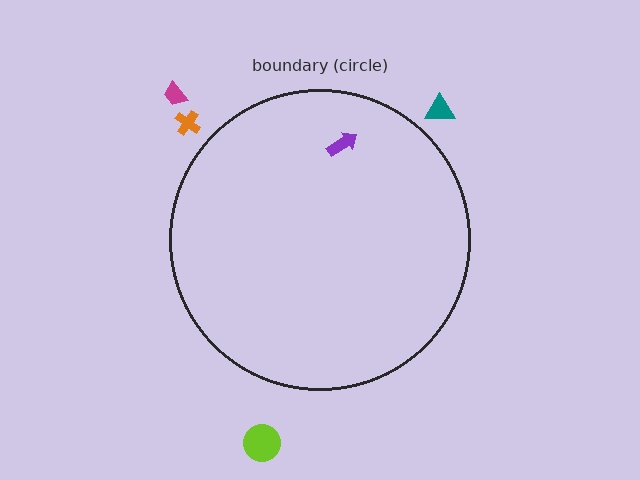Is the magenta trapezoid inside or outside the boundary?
Outside.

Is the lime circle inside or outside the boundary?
Outside.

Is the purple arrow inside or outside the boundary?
Inside.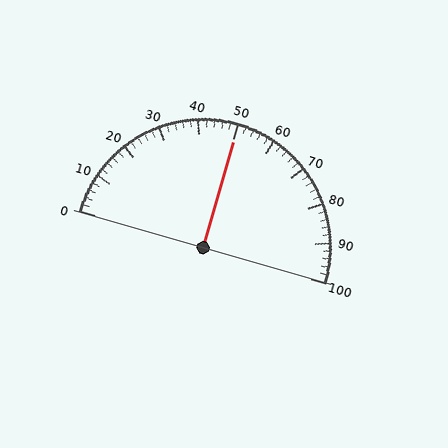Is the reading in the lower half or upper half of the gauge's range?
The reading is in the upper half of the range (0 to 100).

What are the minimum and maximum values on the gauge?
The gauge ranges from 0 to 100.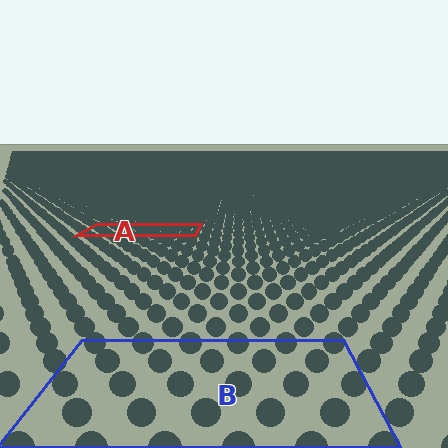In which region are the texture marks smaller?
The texture marks are smaller in region A, because it is farther away.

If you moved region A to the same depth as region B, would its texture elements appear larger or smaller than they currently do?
They would appear larger. At a closer depth, the same texture elements are projected at a bigger on-screen size.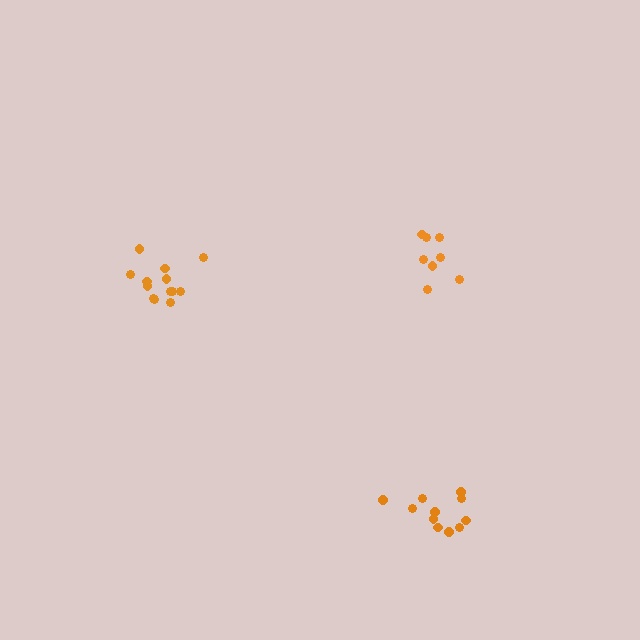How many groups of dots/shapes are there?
There are 3 groups.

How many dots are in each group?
Group 1: 13 dots, Group 2: 8 dots, Group 3: 11 dots (32 total).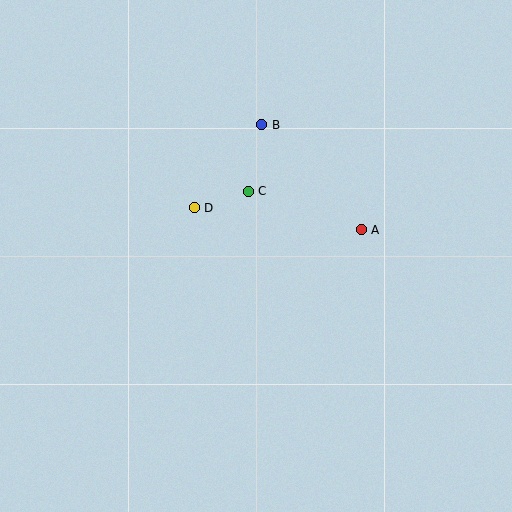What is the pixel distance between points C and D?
The distance between C and D is 56 pixels.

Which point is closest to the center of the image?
Point C at (248, 191) is closest to the center.